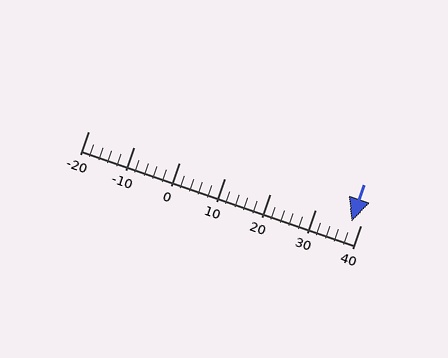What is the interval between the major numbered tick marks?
The major tick marks are spaced 10 units apart.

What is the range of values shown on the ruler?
The ruler shows values from -20 to 40.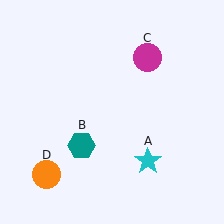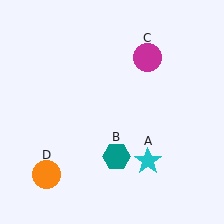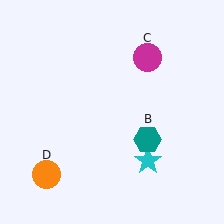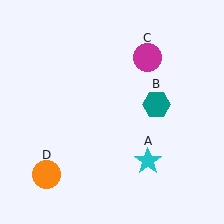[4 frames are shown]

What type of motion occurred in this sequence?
The teal hexagon (object B) rotated counterclockwise around the center of the scene.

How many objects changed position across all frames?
1 object changed position: teal hexagon (object B).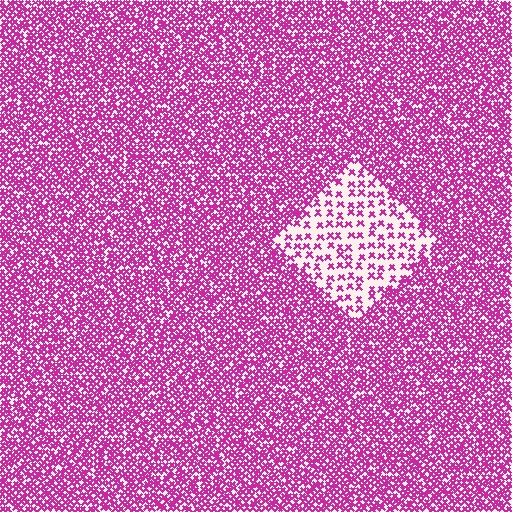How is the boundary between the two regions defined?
The boundary is defined by a change in element density (approximately 2.8x ratio). All elements are the same color, size, and shape.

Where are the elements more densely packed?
The elements are more densely packed outside the diamond boundary.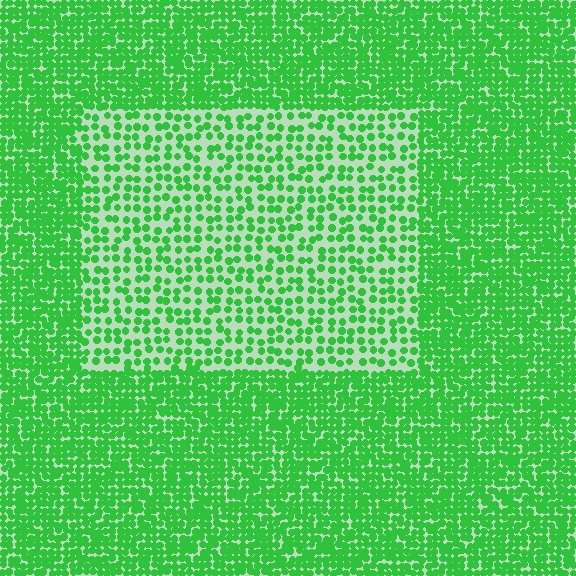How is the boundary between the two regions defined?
The boundary is defined by a change in element density (approximately 2.2x ratio). All elements are the same color, size, and shape.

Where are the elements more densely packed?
The elements are more densely packed outside the rectangle boundary.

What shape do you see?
I see a rectangle.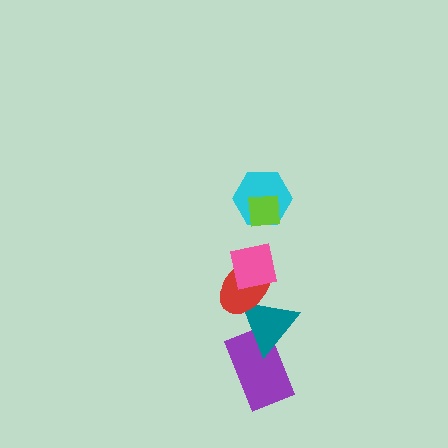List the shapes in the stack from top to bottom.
From top to bottom: the lime square, the cyan hexagon, the pink square, the red ellipse, the teal triangle, the purple rectangle.